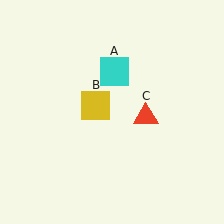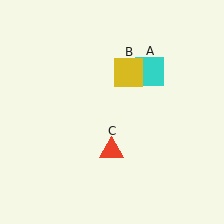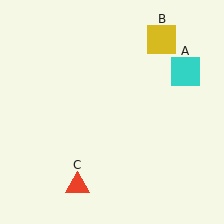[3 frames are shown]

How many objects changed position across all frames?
3 objects changed position: cyan square (object A), yellow square (object B), red triangle (object C).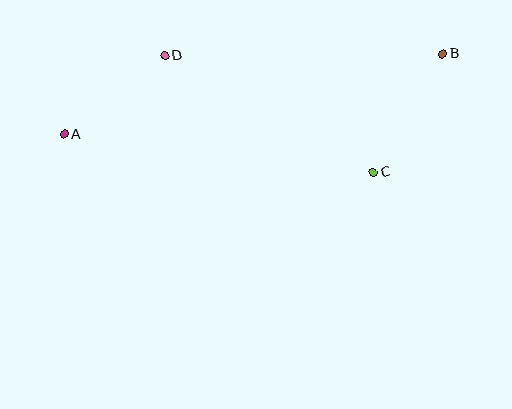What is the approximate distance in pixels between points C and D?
The distance between C and D is approximately 239 pixels.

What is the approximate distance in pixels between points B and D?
The distance between B and D is approximately 278 pixels.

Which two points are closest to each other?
Points A and D are closest to each other.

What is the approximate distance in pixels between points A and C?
The distance between A and C is approximately 311 pixels.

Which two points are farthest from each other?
Points A and B are farthest from each other.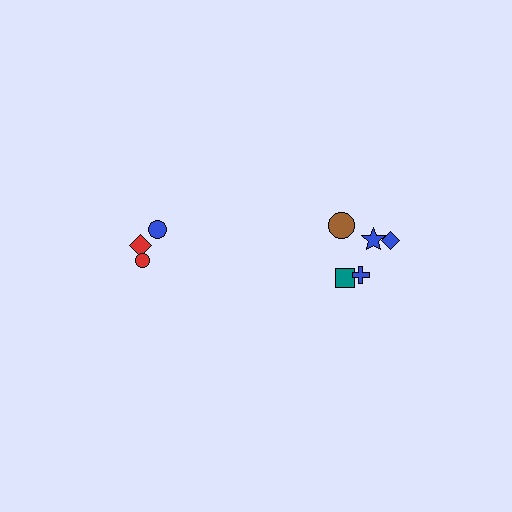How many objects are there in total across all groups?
There are 8 objects.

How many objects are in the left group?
There are 3 objects.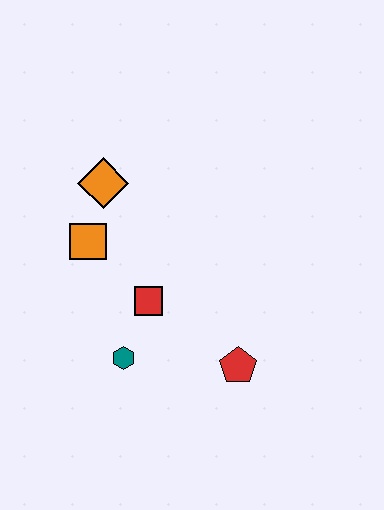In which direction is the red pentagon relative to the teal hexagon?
The red pentagon is to the right of the teal hexagon.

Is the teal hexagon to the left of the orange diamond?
No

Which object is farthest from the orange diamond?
The red pentagon is farthest from the orange diamond.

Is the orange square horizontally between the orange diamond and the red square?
No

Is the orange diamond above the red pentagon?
Yes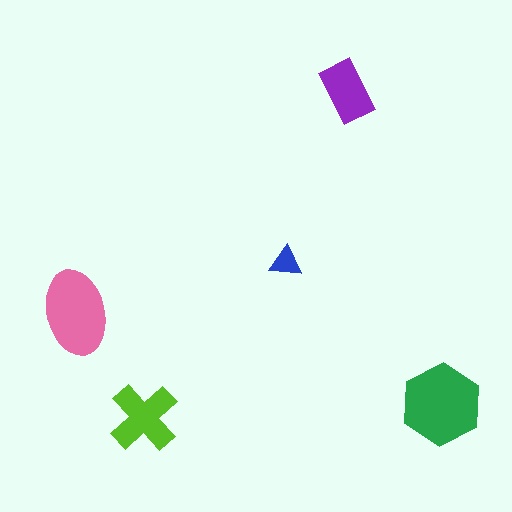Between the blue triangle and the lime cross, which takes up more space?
The lime cross.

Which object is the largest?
The green hexagon.